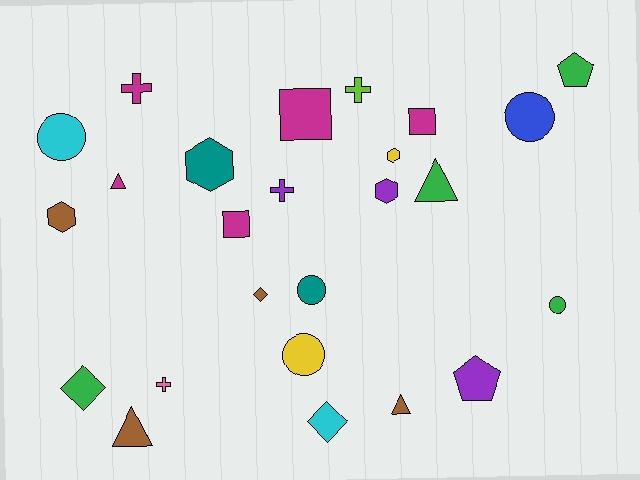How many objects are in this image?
There are 25 objects.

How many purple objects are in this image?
There are 3 purple objects.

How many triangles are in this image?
There are 4 triangles.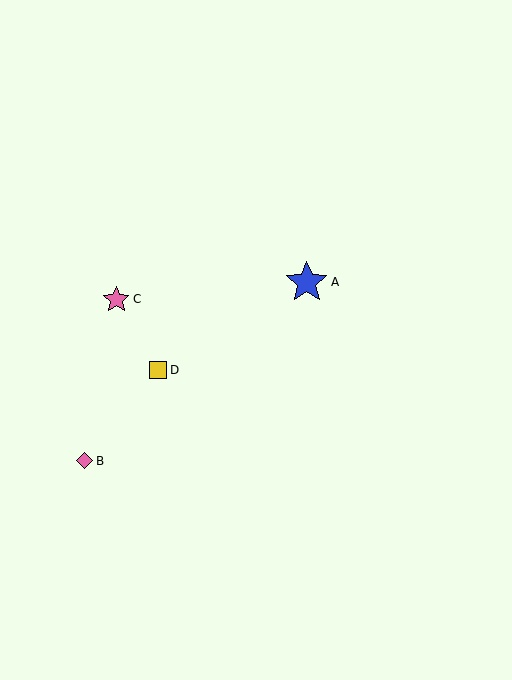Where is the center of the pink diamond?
The center of the pink diamond is at (85, 461).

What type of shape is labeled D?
Shape D is a yellow square.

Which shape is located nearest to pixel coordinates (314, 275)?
The blue star (labeled A) at (307, 282) is nearest to that location.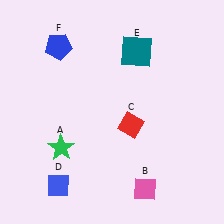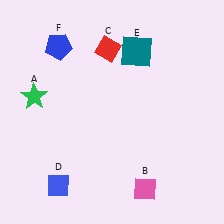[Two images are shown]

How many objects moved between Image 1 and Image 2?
2 objects moved between the two images.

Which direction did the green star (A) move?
The green star (A) moved up.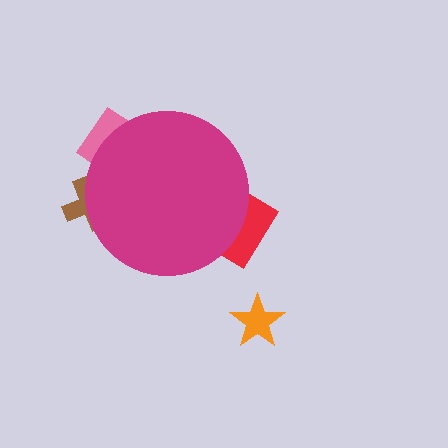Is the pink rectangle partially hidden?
Yes, the pink rectangle is partially hidden behind the magenta circle.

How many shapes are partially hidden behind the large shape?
3 shapes are partially hidden.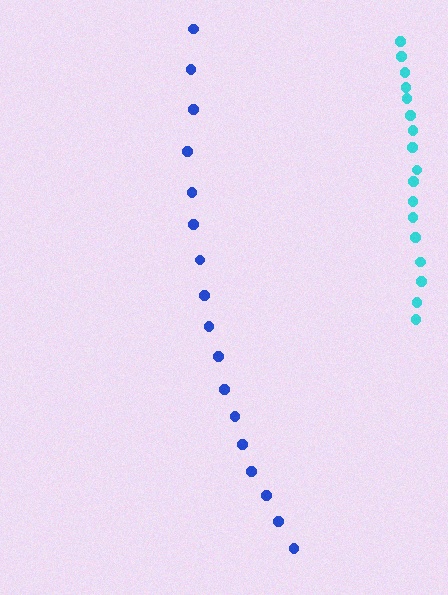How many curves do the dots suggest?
There are 2 distinct paths.